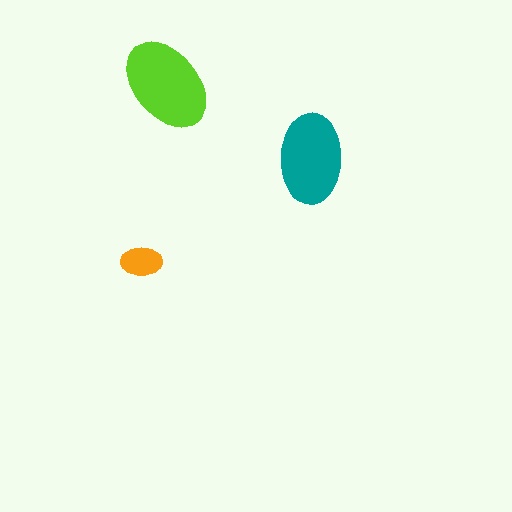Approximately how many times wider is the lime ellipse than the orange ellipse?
About 2.5 times wider.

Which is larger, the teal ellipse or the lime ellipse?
The lime one.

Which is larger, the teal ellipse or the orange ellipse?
The teal one.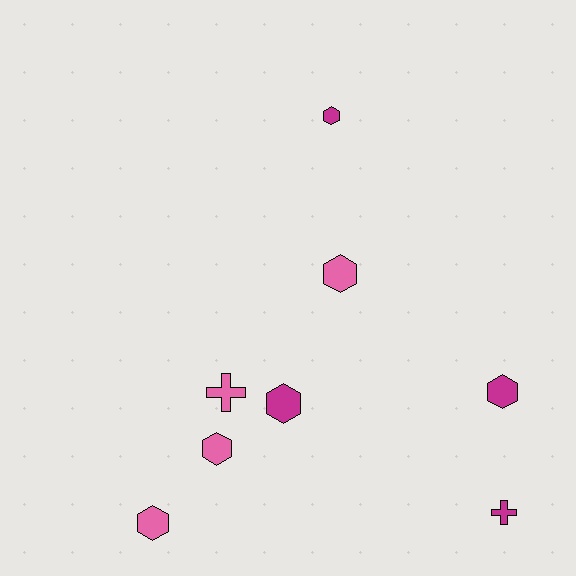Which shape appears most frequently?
Hexagon, with 6 objects.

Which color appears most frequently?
Magenta, with 4 objects.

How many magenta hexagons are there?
There are 3 magenta hexagons.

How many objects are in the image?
There are 8 objects.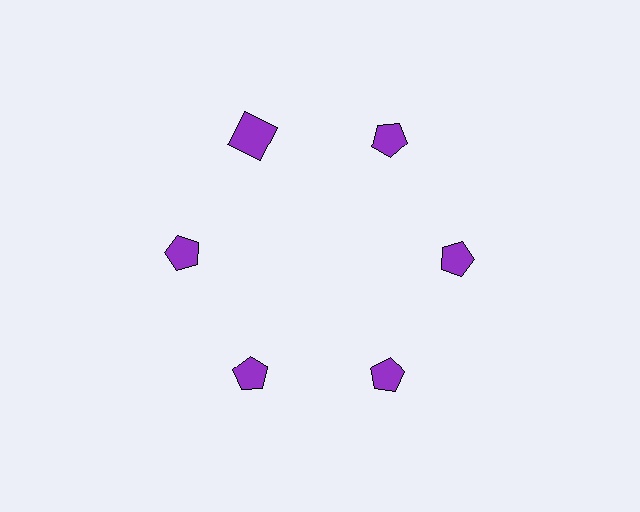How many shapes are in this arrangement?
There are 6 shapes arranged in a ring pattern.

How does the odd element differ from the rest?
It has a different shape: square instead of pentagon.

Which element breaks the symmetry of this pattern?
The purple square at roughly the 11 o'clock position breaks the symmetry. All other shapes are purple pentagons.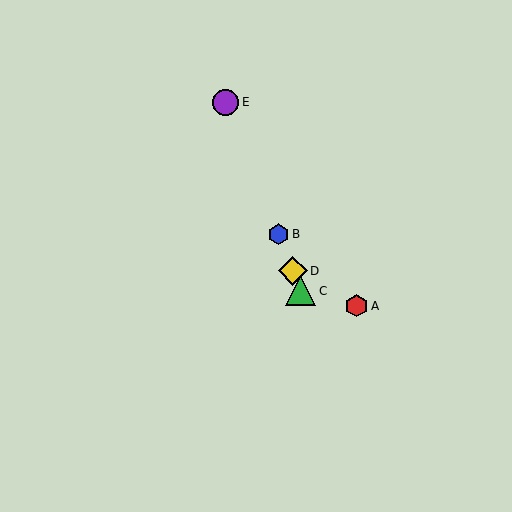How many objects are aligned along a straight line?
4 objects (B, C, D, E) are aligned along a straight line.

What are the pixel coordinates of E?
Object E is at (226, 102).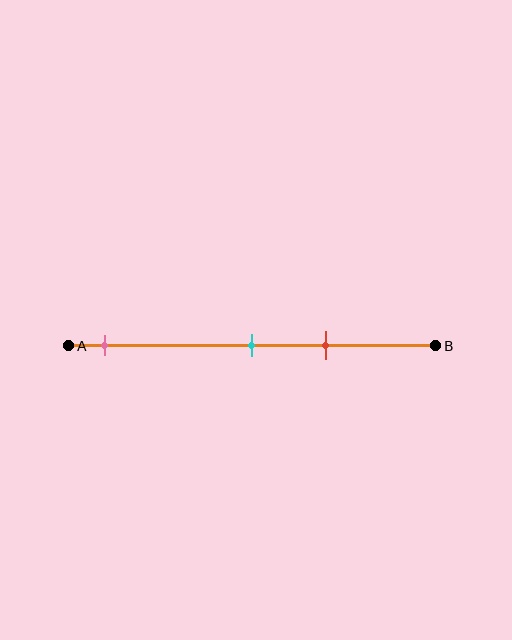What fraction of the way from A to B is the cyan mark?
The cyan mark is approximately 50% (0.5) of the way from A to B.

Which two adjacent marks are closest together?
The cyan and red marks are the closest adjacent pair.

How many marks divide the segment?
There are 3 marks dividing the segment.